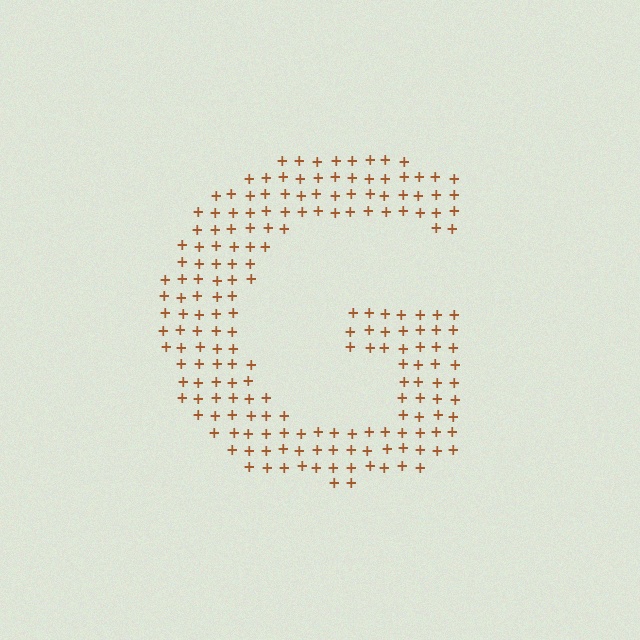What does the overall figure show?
The overall figure shows the letter G.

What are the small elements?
The small elements are plus signs.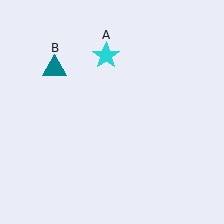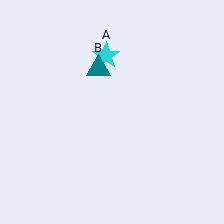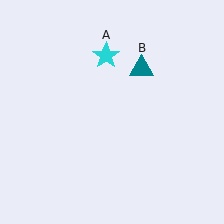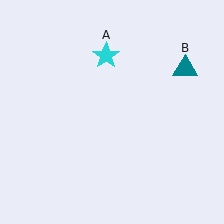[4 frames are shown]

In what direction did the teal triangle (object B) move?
The teal triangle (object B) moved right.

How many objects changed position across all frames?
1 object changed position: teal triangle (object B).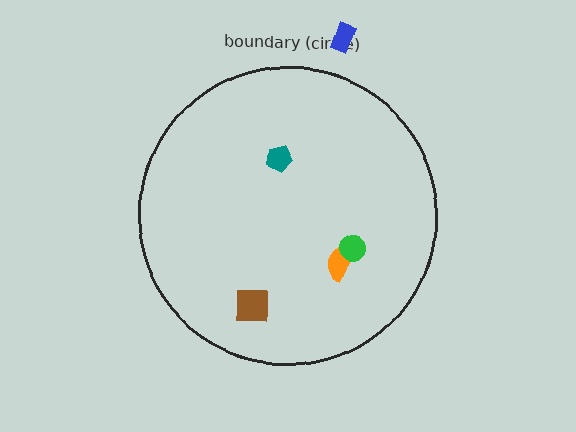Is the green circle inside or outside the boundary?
Inside.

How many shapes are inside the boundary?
4 inside, 1 outside.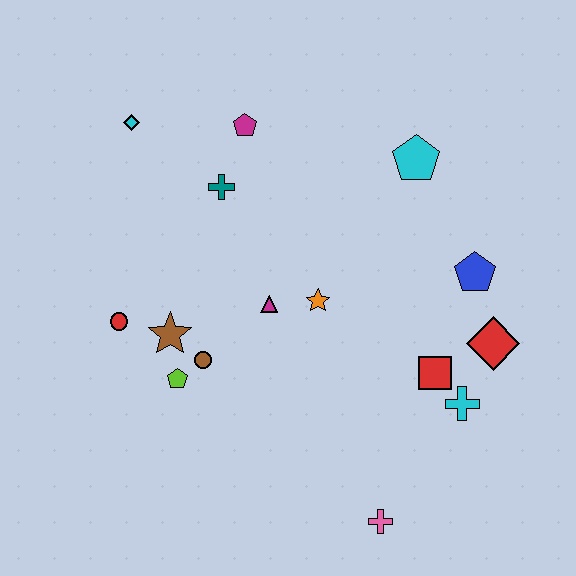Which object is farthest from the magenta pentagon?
The pink cross is farthest from the magenta pentagon.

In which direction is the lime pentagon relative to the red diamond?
The lime pentagon is to the left of the red diamond.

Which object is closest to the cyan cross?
The red square is closest to the cyan cross.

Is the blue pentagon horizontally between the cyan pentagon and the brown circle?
No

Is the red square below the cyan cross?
No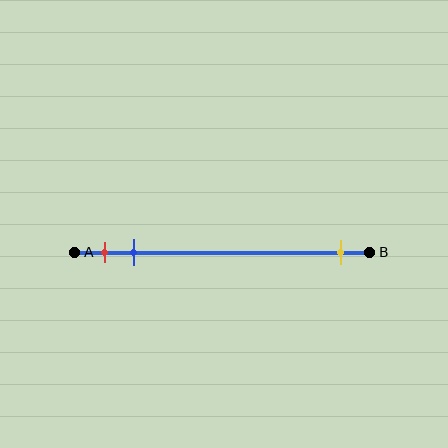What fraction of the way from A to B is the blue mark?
The blue mark is approximately 20% (0.2) of the way from A to B.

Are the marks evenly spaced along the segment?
No, the marks are not evenly spaced.